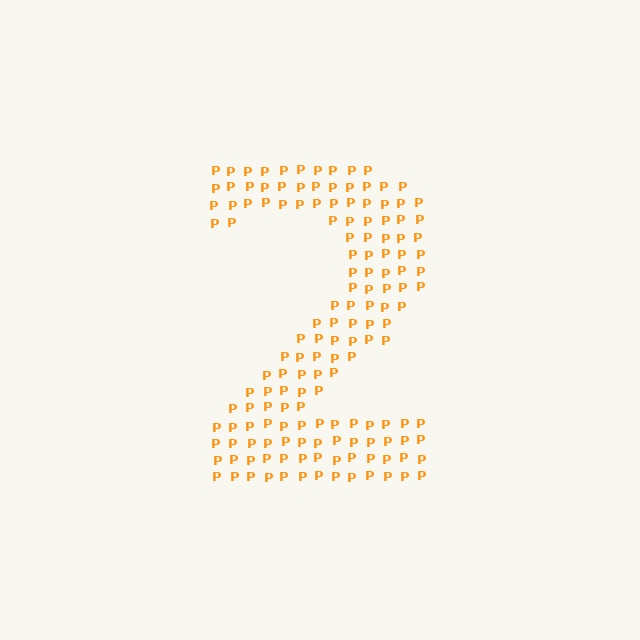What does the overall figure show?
The overall figure shows the digit 2.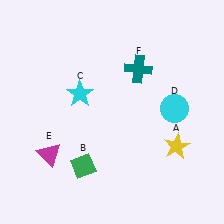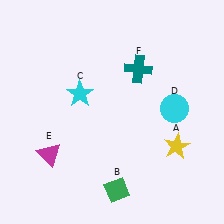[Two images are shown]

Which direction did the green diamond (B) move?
The green diamond (B) moved right.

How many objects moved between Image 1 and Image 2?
1 object moved between the two images.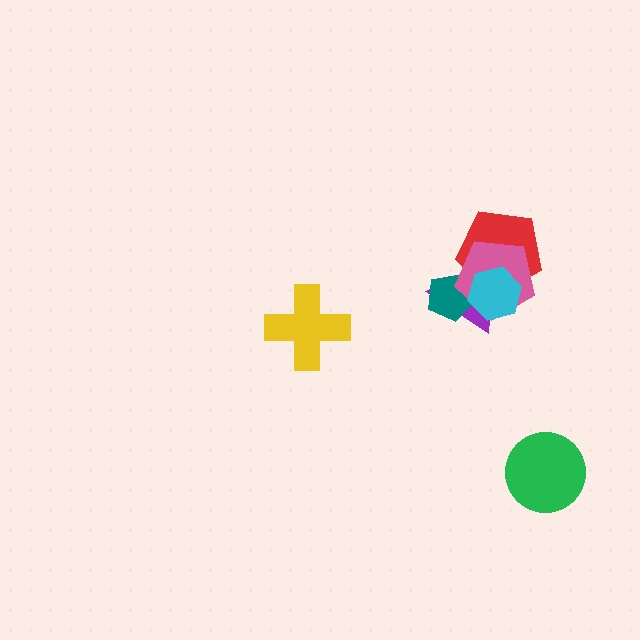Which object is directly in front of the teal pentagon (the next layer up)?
The pink pentagon is directly in front of the teal pentagon.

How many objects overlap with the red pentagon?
3 objects overlap with the red pentagon.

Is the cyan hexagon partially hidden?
No, no other shape covers it.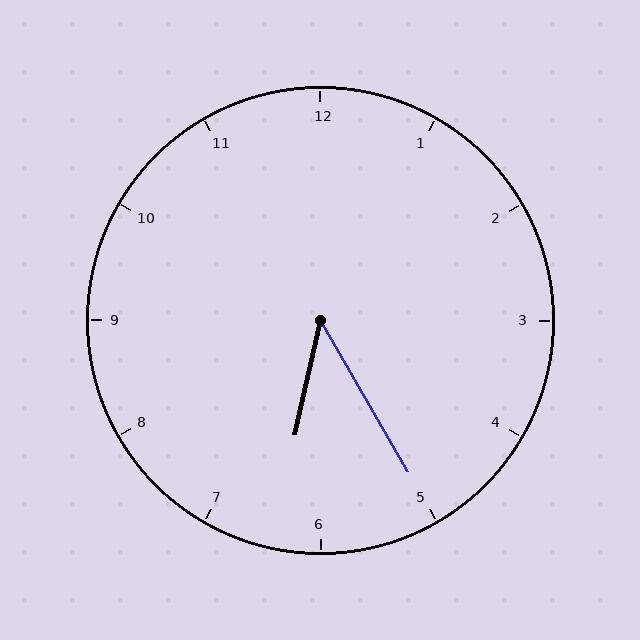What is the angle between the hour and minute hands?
Approximately 42 degrees.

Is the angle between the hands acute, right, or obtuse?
It is acute.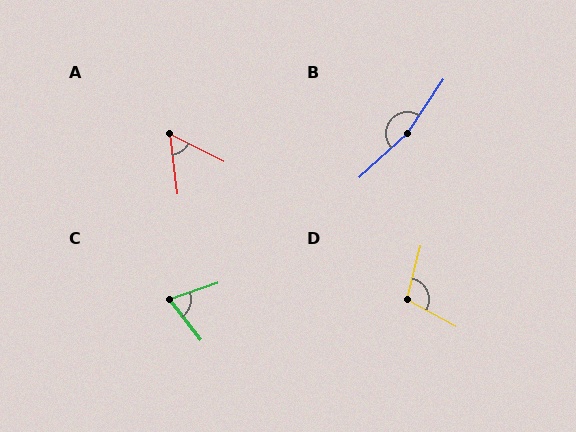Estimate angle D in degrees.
Approximately 104 degrees.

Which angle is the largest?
B, at approximately 166 degrees.